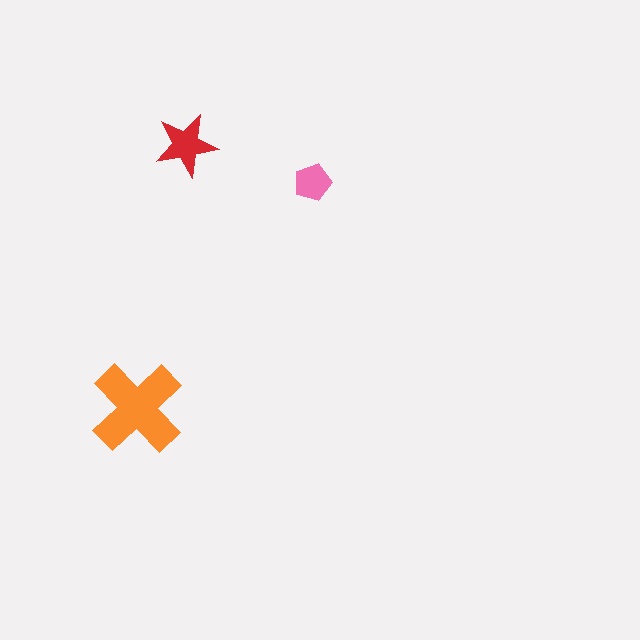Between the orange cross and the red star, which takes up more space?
The orange cross.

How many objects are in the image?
There are 3 objects in the image.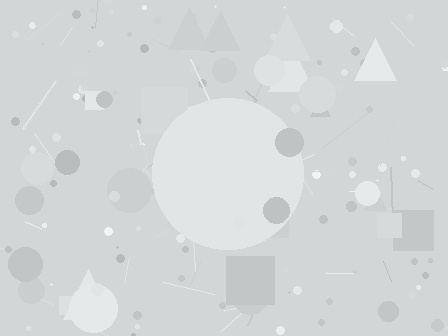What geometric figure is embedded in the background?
A circle is embedded in the background.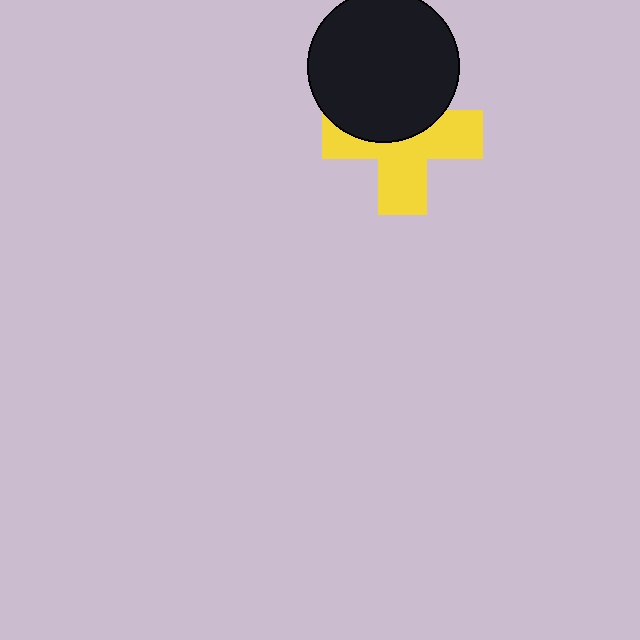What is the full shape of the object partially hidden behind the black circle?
The partially hidden object is a yellow cross.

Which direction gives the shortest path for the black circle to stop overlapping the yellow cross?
Moving up gives the shortest separation.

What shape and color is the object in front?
The object in front is a black circle.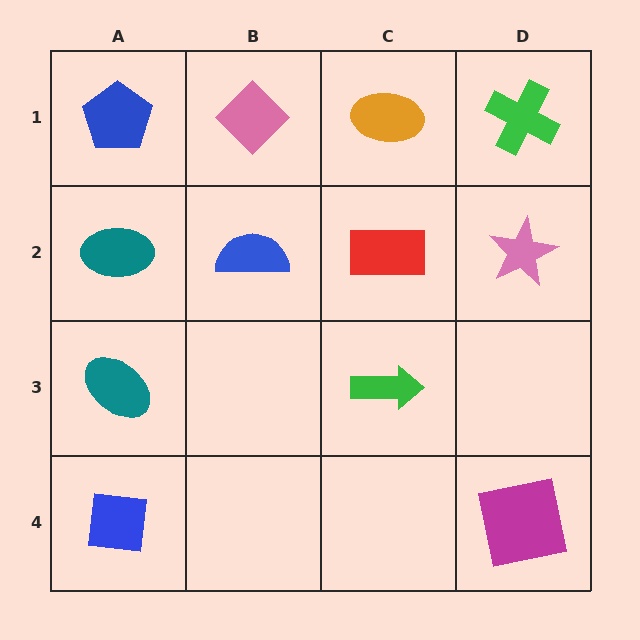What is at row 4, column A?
A blue square.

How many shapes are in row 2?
4 shapes.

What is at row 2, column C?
A red rectangle.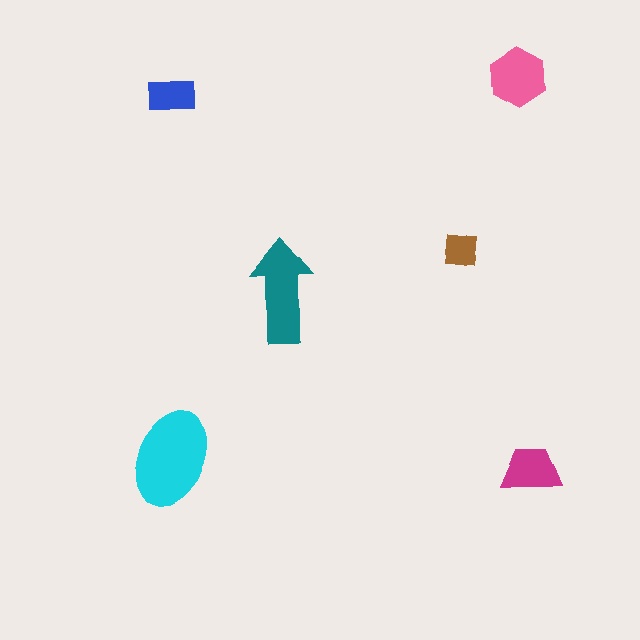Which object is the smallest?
The brown square.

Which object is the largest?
The cyan ellipse.